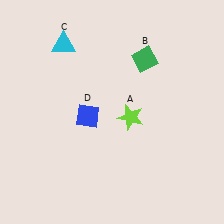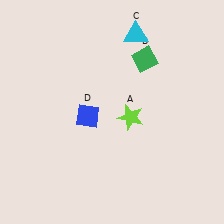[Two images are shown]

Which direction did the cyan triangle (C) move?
The cyan triangle (C) moved right.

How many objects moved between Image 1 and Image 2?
1 object moved between the two images.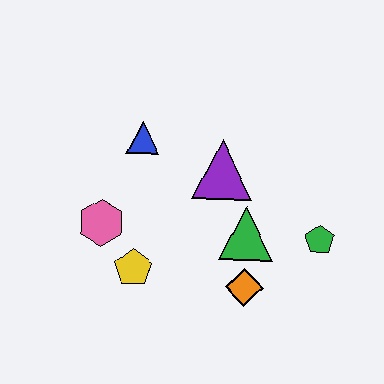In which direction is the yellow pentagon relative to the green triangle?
The yellow pentagon is to the left of the green triangle.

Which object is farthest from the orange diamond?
The blue triangle is farthest from the orange diamond.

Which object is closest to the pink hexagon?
The yellow pentagon is closest to the pink hexagon.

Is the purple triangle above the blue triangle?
No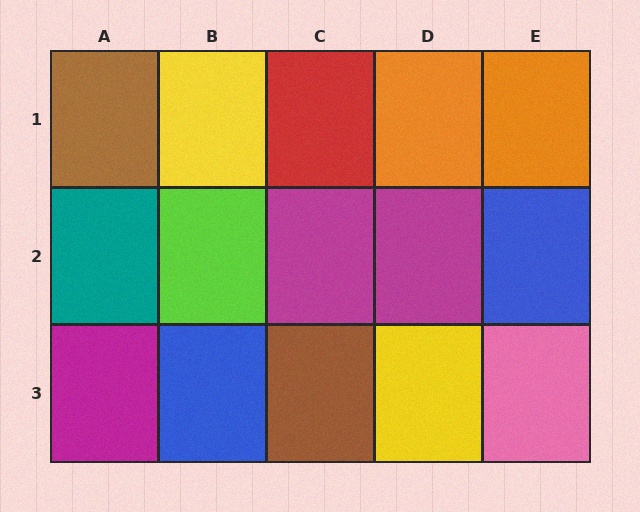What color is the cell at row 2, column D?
Magenta.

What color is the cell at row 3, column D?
Yellow.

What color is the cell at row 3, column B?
Blue.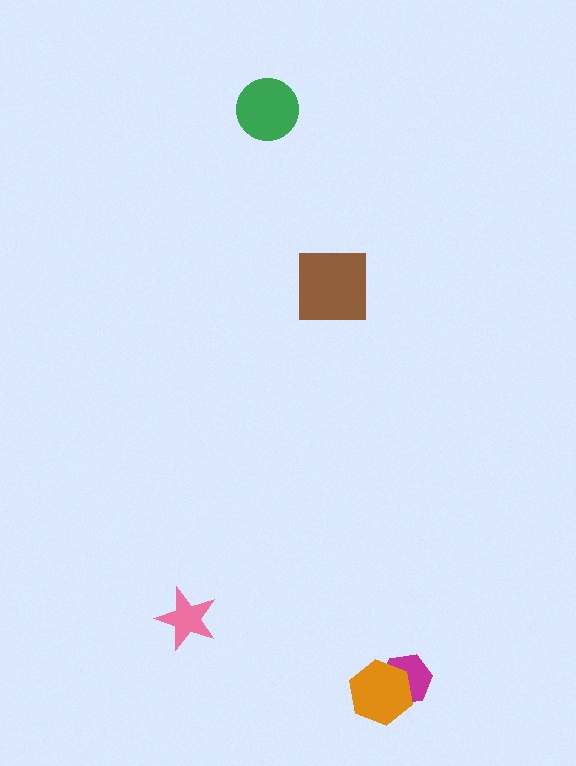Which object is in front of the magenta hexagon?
The orange hexagon is in front of the magenta hexagon.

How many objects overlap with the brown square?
0 objects overlap with the brown square.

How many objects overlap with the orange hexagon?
1 object overlaps with the orange hexagon.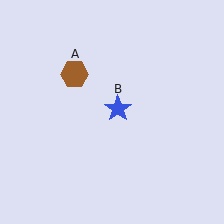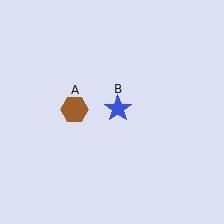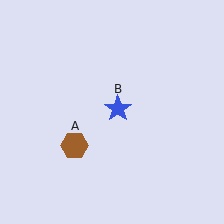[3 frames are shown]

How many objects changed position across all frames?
1 object changed position: brown hexagon (object A).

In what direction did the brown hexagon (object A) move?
The brown hexagon (object A) moved down.